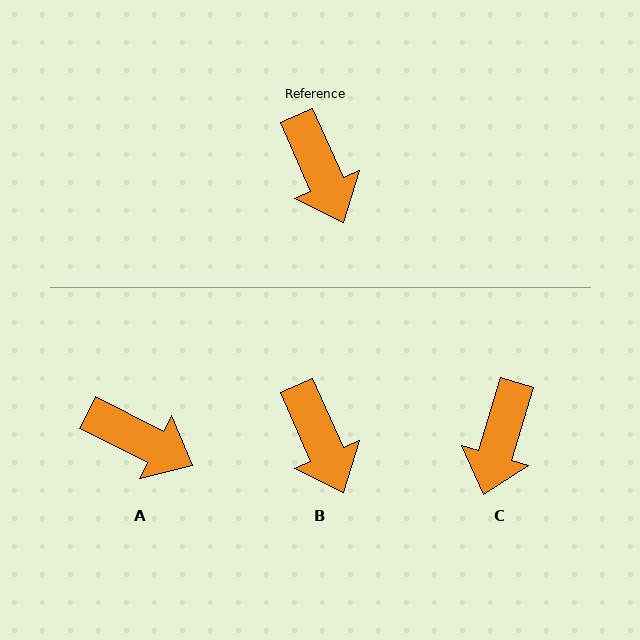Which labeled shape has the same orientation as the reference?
B.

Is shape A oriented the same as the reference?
No, it is off by about 40 degrees.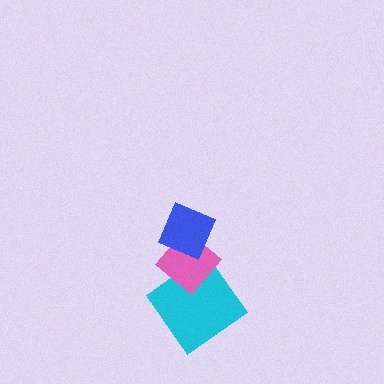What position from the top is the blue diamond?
The blue diamond is 1st from the top.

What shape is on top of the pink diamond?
The blue diamond is on top of the pink diamond.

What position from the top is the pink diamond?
The pink diamond is 2nd from the top.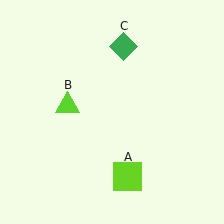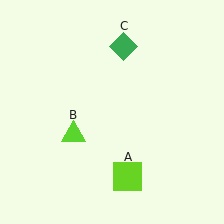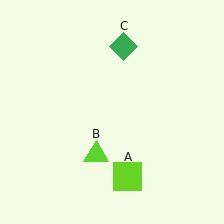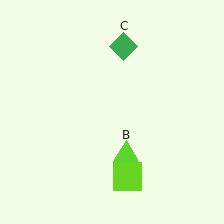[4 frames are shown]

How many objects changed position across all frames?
1 object changed position: lime triangle (object B).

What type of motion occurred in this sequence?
The lime triangle (object B) rotated counterclockwise around the center of the scene.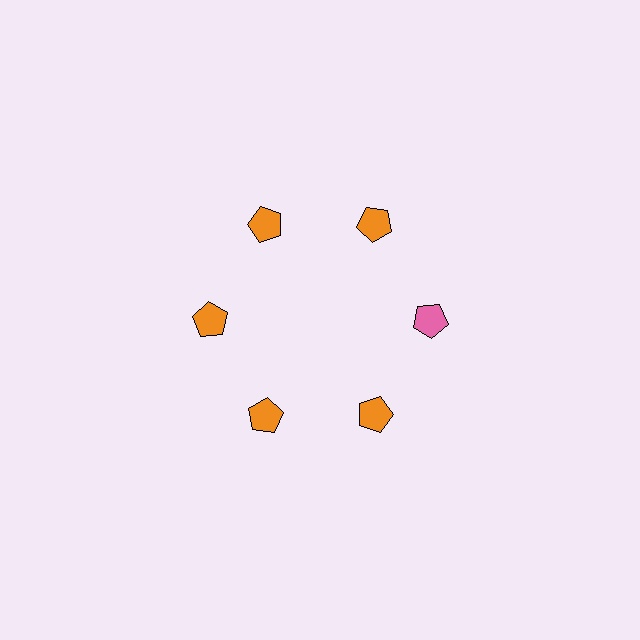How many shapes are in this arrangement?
There are 6 shapes arranged in a ring pattern.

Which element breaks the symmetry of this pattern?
The pink pentagon at roughly the 3 o'clock position breaks the symmetry. All other shapes are orange pentagons.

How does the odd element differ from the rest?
It has a different color: pink instead of orange.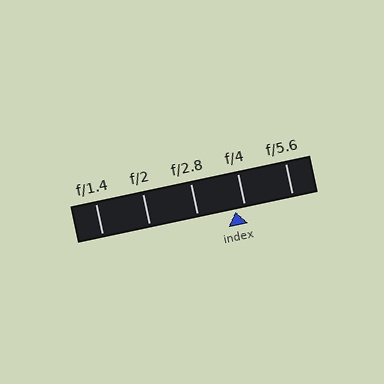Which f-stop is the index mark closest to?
The index mark is closest to f/4.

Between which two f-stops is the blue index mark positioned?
The index mark is between f/2.8 and f/4.